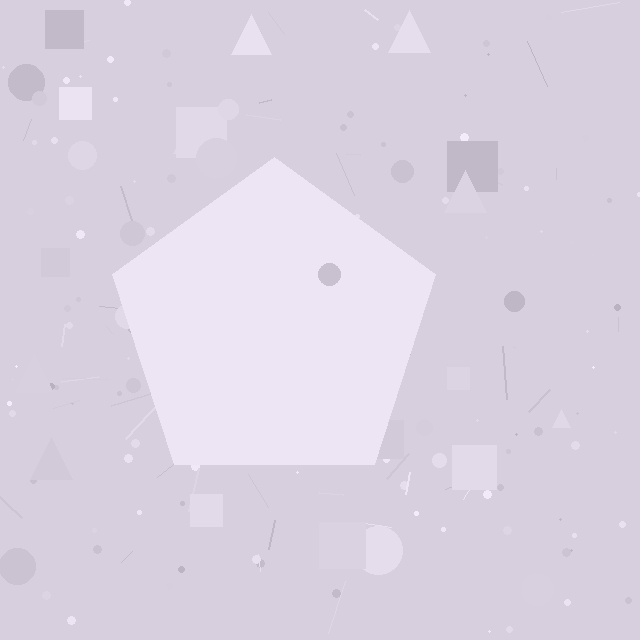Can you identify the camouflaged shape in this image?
The camouflaged shape is a pentagon.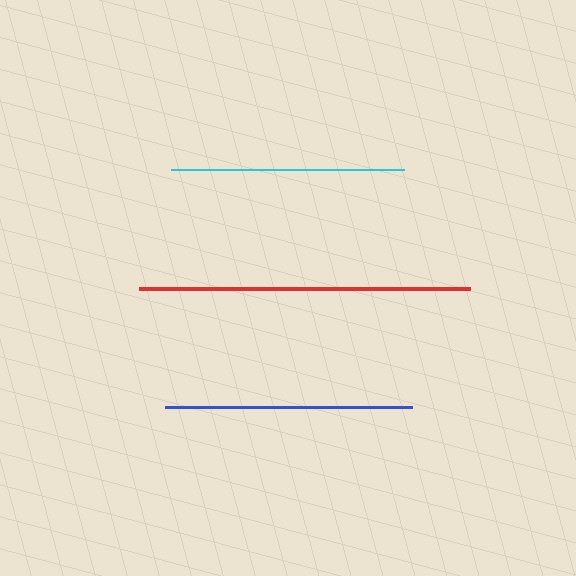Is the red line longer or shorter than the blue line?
The red line is longer than the blue line.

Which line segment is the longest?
The red line is the longest at approximately 332 pixels.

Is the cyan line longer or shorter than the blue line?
The blue line is longer than the cyan line.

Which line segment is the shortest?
The cyan line is the shortest at approximately 233 pixels.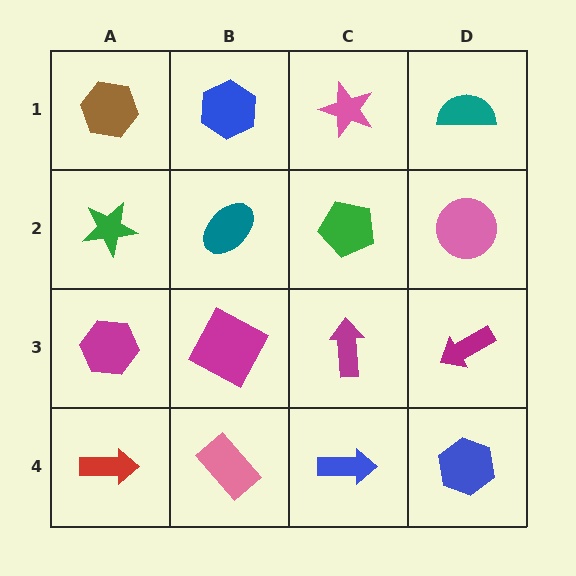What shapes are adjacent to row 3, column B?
A teal ellipse (row 2, column B), a pink rectangle (row 4, column B), a magenta hexagon (row 3, column A), a magenta arrow (row 3, column C).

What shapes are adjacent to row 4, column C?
A magenta arrow (row 3, column C), a pink rectangle (row 4, column B), a blue hexagon (row 4, column D).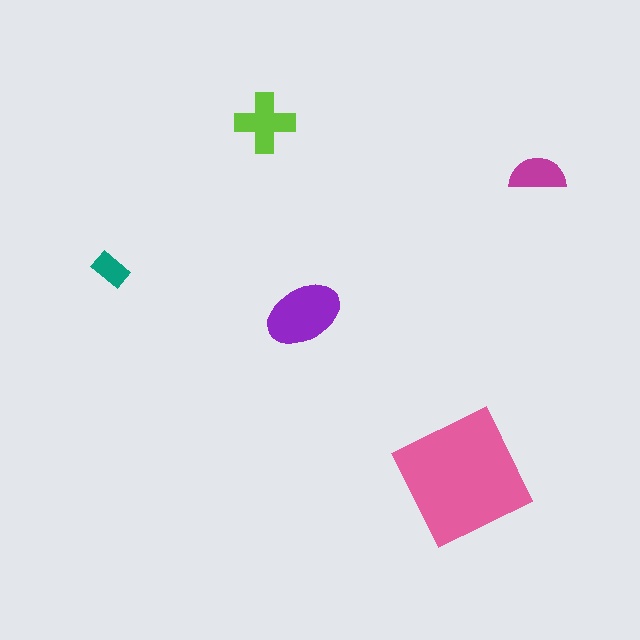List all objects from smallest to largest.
The teal rectangle, the magenta semicircle, the lime cross, the purple ellipse, the pink square.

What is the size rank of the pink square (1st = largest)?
1st.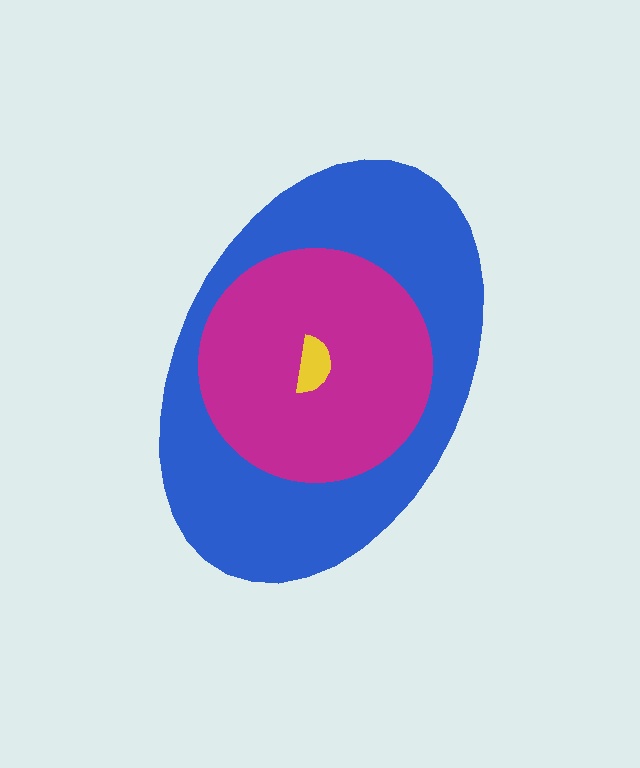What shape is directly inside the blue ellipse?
The magenta circle.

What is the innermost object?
The yellow semicircle.